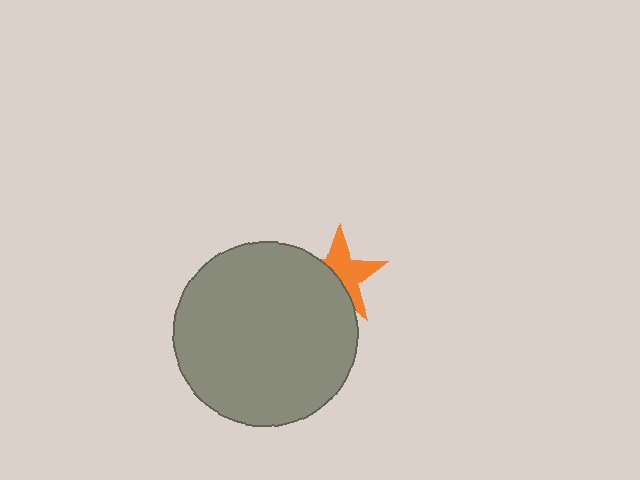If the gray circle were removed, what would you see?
You would see the complete orange star.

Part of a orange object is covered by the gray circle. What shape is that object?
It is a star.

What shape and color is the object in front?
The object in front is a gray circle.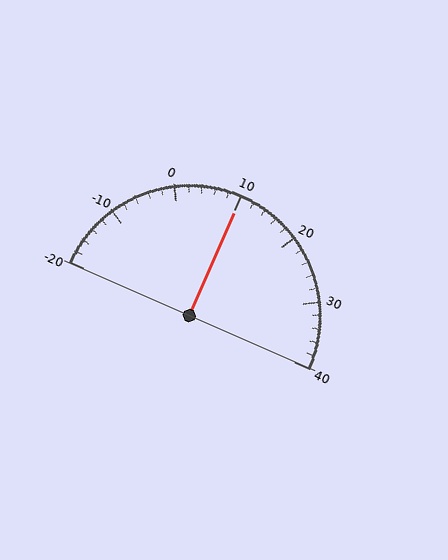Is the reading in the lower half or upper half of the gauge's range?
The reading is in the upper half of the range (-20 to 40).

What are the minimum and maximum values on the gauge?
The gauge ranges from -20 to 40.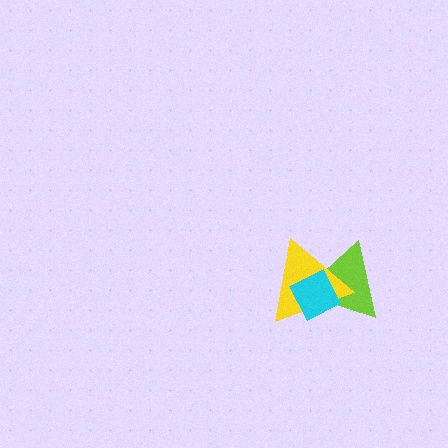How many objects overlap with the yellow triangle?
2 objects overlap with the yellow triangle.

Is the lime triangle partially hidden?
Yes, it is partially covered by another shape.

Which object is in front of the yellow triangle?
The cyan diamond is in front of the yellow triangle.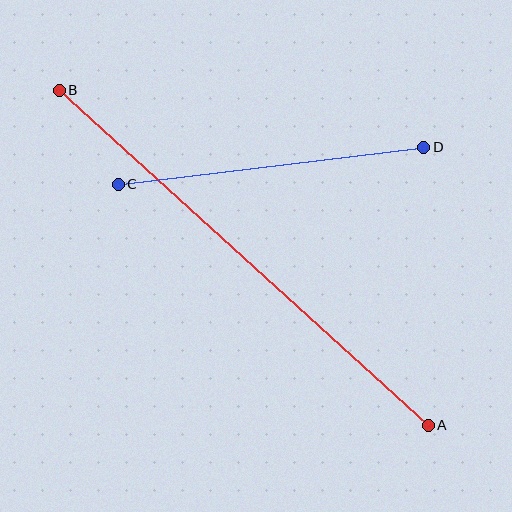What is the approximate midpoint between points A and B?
The midpoint is at approximately (244, 258) pixels.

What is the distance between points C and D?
The distance is approximately 308 pixels.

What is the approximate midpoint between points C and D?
The midpoint is at approximately (271, 166) pixels.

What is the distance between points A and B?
The distance is approximately 498 pixels.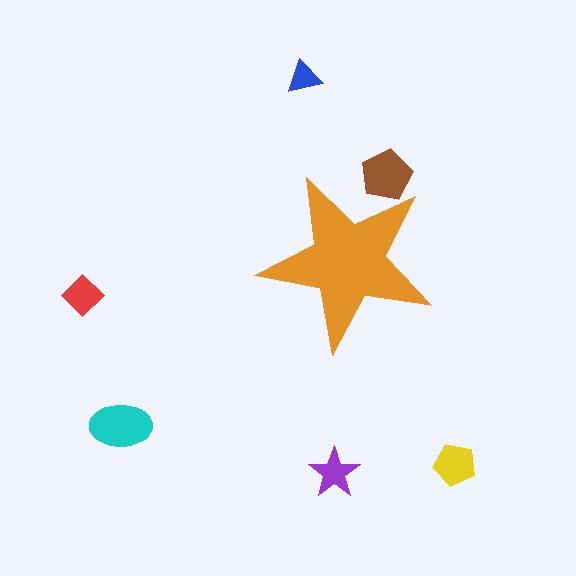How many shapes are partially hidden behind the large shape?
1 shape is partially hidden.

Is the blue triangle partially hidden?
No, the blue triangle is fully visible.